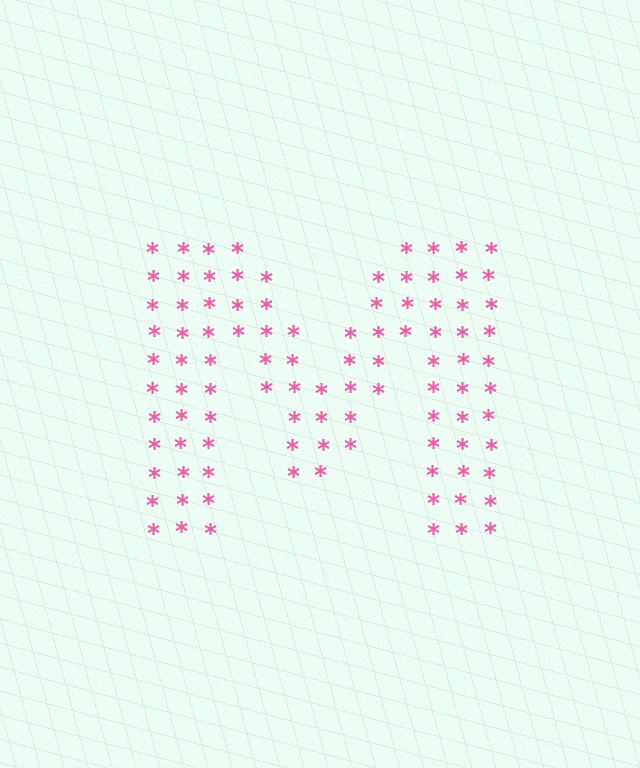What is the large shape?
The large shape is the letter M.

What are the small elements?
The small elements are asterisks.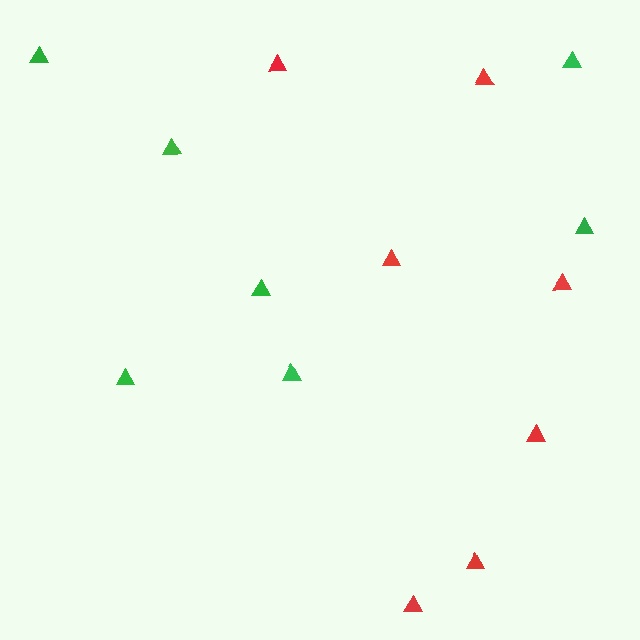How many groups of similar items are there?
There are 2 groups: one group of red triangles (7) and one group of green triangles (7).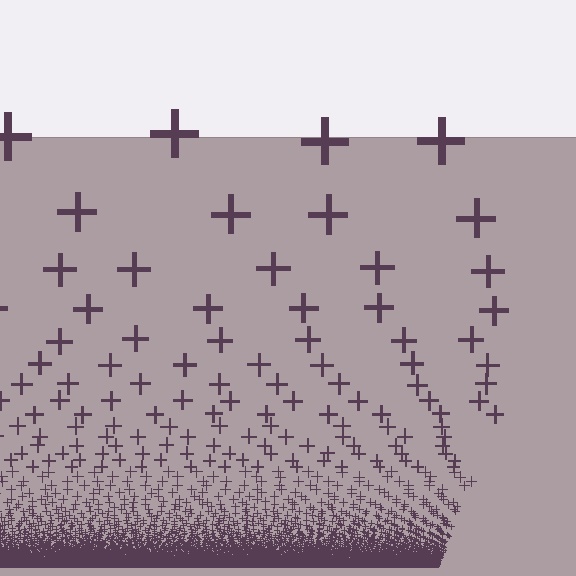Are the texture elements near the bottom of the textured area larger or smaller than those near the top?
Smaller. The gradient is inverted — elements near the bottom are smaller and denser.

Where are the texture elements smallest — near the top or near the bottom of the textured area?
Near the bottom.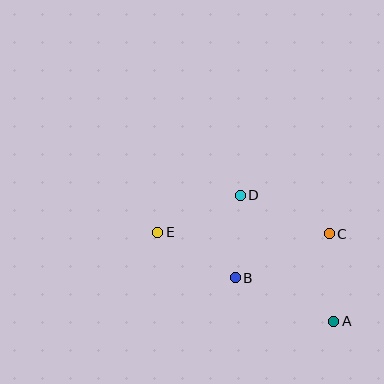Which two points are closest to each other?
Points B and D are closest to each other.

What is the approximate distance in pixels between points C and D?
The distance between C and D is approximately 97 pixels.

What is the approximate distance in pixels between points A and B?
The distance between A and B is approximately 108 pixels.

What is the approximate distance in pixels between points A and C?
The distance between A and C is approximately 88 pixels.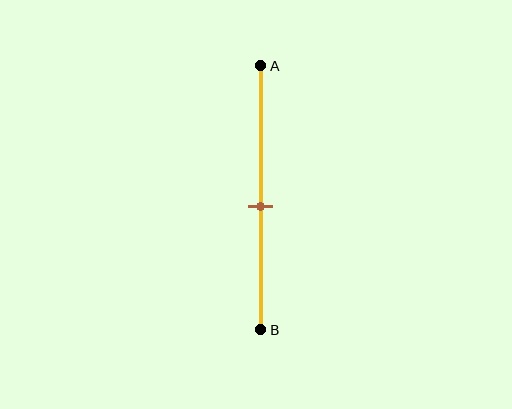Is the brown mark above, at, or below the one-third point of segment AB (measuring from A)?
The brown mark is below the one-third point of segment AB.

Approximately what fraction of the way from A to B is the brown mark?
The brown mark is approximately 55% of the way from A to B.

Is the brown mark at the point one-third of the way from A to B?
No, the mark is at about 55% from A, not at the 33% one-third point.